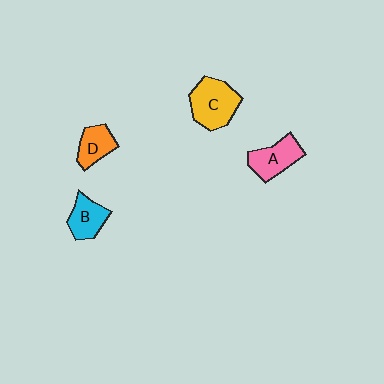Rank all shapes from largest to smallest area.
From largest to smallest: C (yellow), A (pink), B (cyan), D (orange).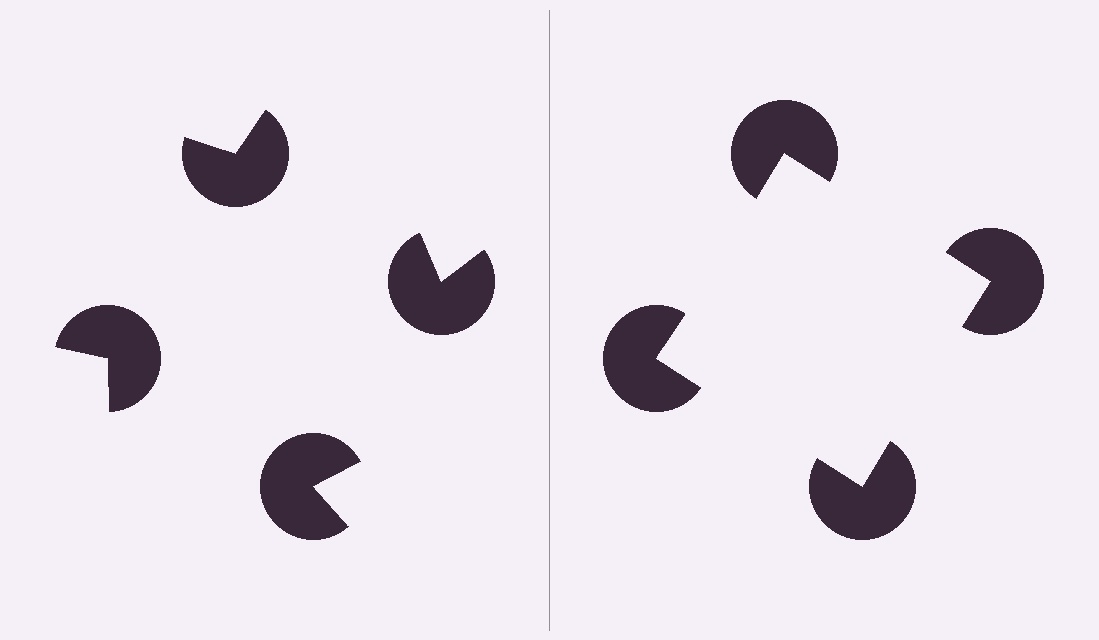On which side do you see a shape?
An illusory square appears on the right side. On the left side the wedge cuts are rotated, so no coherent shape forms.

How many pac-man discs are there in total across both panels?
8 — 4 on each side.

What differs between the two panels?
The pac-man discs are positioned identically on both sides; only the wedge orientations differ. On the right they align to a square; on the left they are misaligned.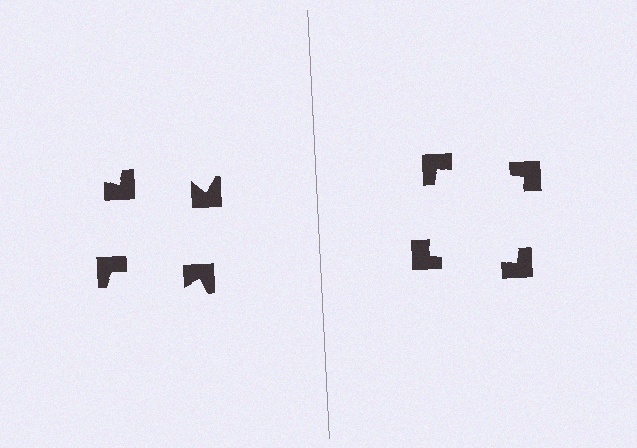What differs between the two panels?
The notched squares are positioned identically on both sides; only the wedge orientations differ. On the right they align to a square; on the left they are misaligned.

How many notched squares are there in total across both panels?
8 — 4 on each side.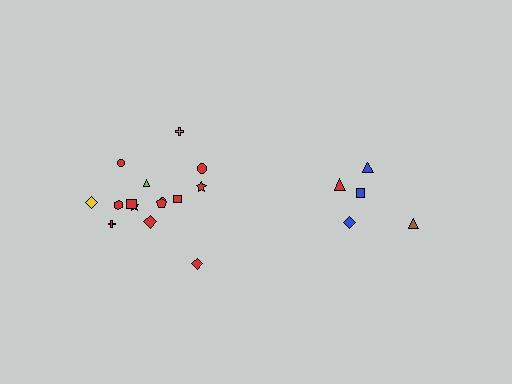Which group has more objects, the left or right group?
The left group.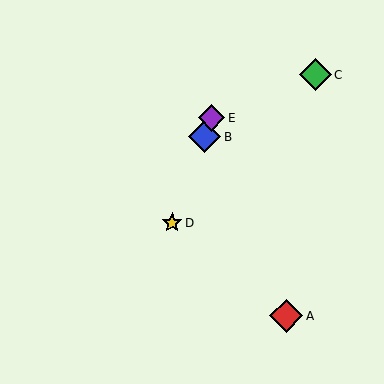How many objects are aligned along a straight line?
3 objects (B, D, E) are aligned along a straight line.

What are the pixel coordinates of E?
Object E is at (212, 118).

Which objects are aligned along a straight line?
Objects B, D, E are aligned along a straight line.